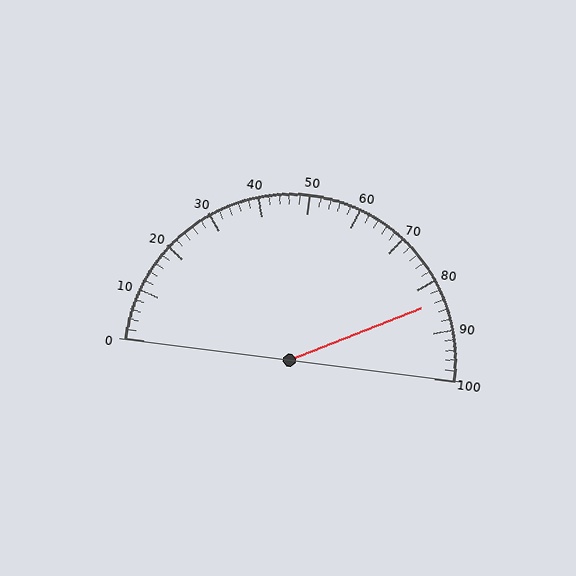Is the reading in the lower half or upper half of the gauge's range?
The reading is in the upper half of the range (0 to 100).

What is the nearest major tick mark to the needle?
The nearest major tick mark is 80.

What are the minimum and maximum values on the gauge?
The gauge ranges from 0 to 100.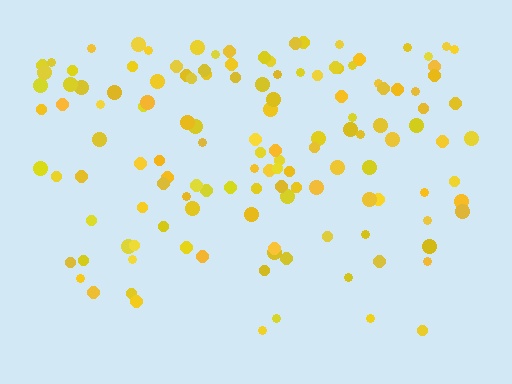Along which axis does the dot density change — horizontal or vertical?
Vertical.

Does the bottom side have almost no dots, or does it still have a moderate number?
Still a moderate number, just noticeably fewer than the top.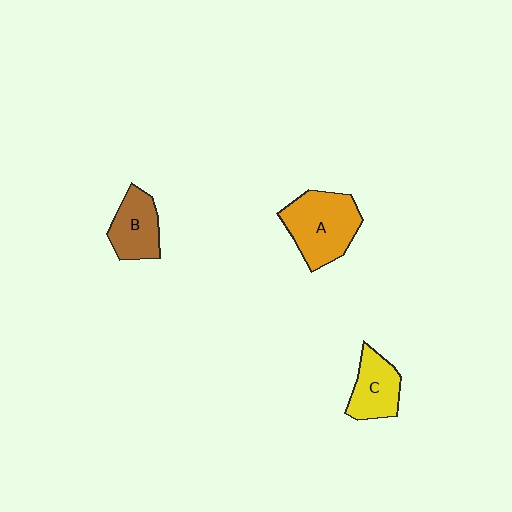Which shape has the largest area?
Shape A (orange).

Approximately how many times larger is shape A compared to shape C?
Approximately 1.5 times.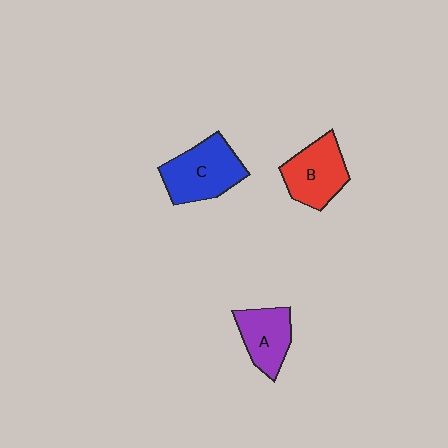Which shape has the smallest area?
Shape A (purple).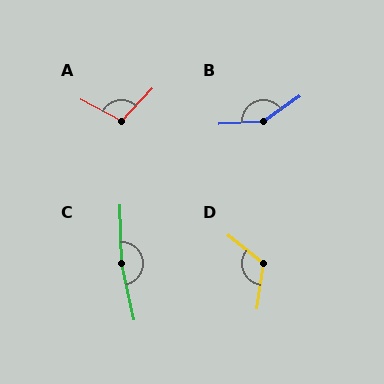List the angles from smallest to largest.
A (106°), D (120°), B (149°), C (169°).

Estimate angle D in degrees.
Approximately 120 degrees.